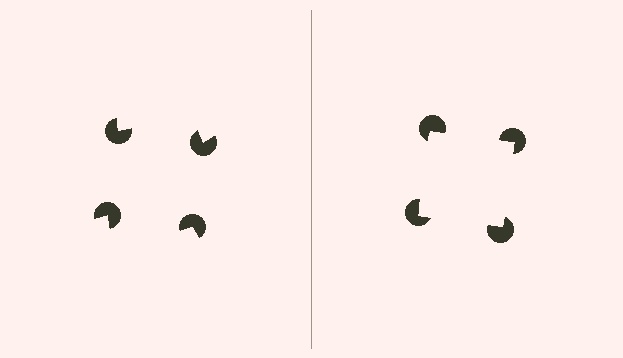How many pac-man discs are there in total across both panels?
8 — 4 on each side.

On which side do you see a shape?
An illusory square appears on the right side. On the left side the wedge cuts are rotated, so no coherent shape forms.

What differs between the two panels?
The pac-man discs are positioned identically on both sides; only the wedge orientations differ. On the right they align to a square; on the left they are misaligned.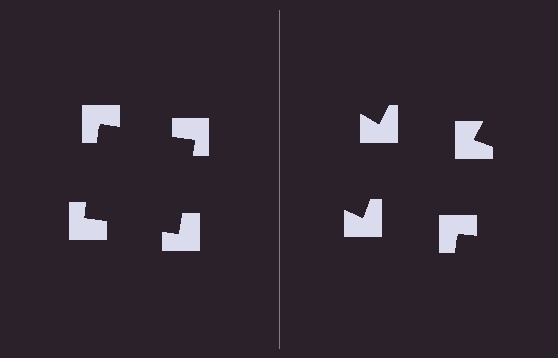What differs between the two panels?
The notched squares are positioned identically on both sides; only the wedge orientations differ. On the left they align to a square; on the right they are misaligned.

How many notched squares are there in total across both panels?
8 — 4 on each side.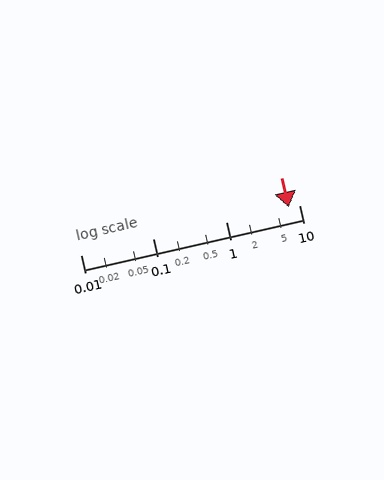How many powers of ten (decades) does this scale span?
The scale spans 3 decades, from 0.01 to 10.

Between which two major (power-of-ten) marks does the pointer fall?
The pointer is between 1 and 10.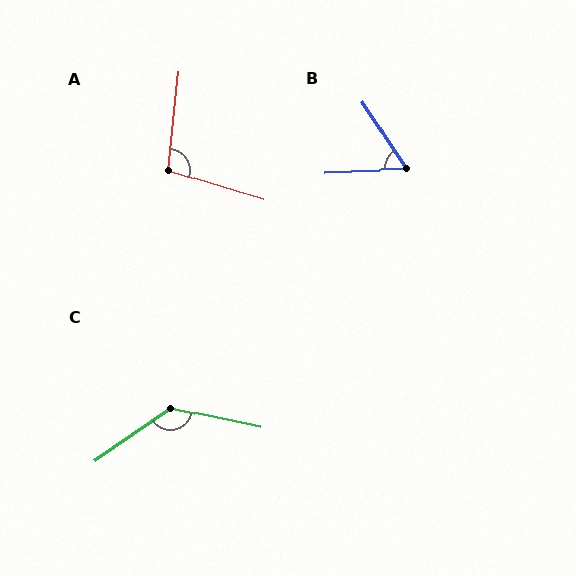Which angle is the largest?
C, at approximately 133 degrees.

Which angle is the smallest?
B, at approximately 59 degrees.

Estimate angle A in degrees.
Approximately 101 degrees.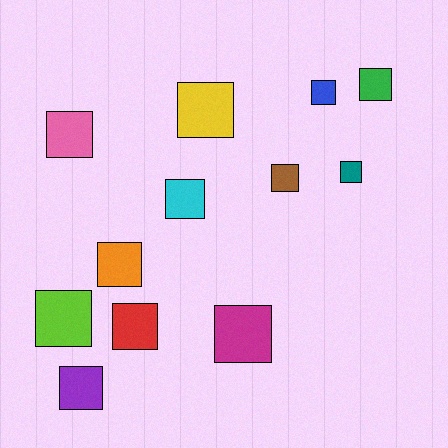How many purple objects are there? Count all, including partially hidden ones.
There is 1 purple object.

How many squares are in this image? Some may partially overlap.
There are 12 squares.